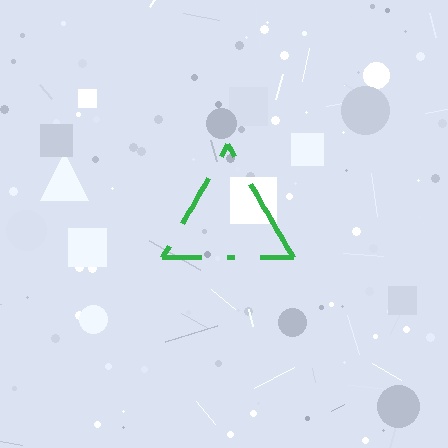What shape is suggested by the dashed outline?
The dashed outline suggests a triangle.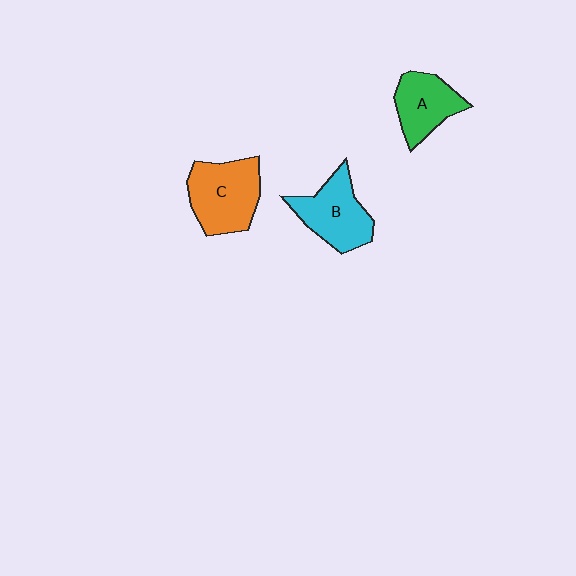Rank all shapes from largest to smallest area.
From largest to smallest: C (orange), B (cyan), A (green).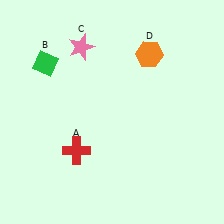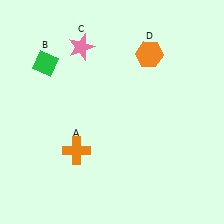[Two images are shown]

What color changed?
The cross (A) changed from red in Image 1 to orange in Image 2.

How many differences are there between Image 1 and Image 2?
There is 1 difference between the two images.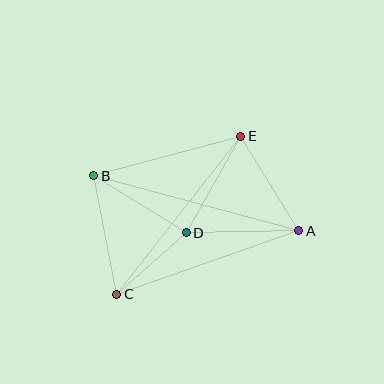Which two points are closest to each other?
Points C and D are closest to each other.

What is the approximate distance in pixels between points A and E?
The distance between A and E is approximately 111 pixels.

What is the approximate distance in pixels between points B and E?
The distance between B and E is approximately 152 pixels.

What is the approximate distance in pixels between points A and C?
The distance between A and C is approximately 193 pixels.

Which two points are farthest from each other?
Points A and B are farthest from each other.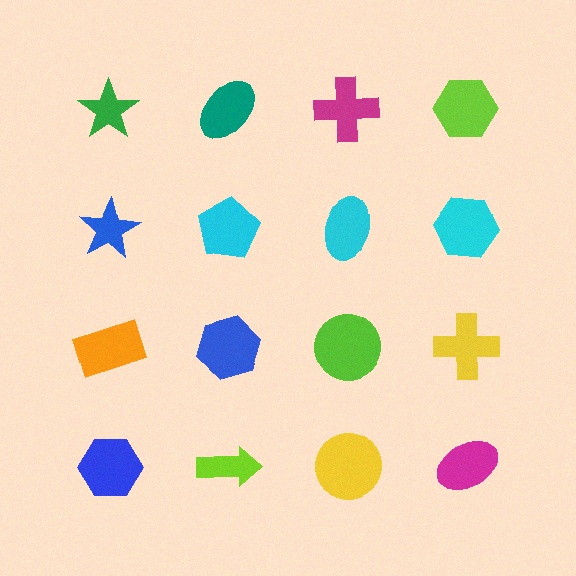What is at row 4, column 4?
A magenta ellipse.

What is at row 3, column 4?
A yellow cross.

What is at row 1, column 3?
A magenta cross.